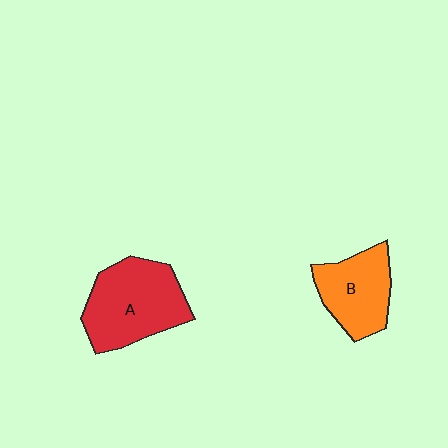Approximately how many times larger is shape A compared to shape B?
Approximately 1.4 times.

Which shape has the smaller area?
Shape B (orange).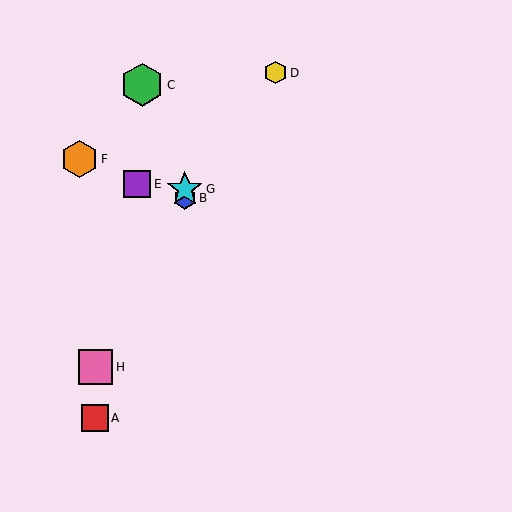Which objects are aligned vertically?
Objects B, G are aligned vertically.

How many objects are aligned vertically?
2 objects (B, G) are aligned vertically.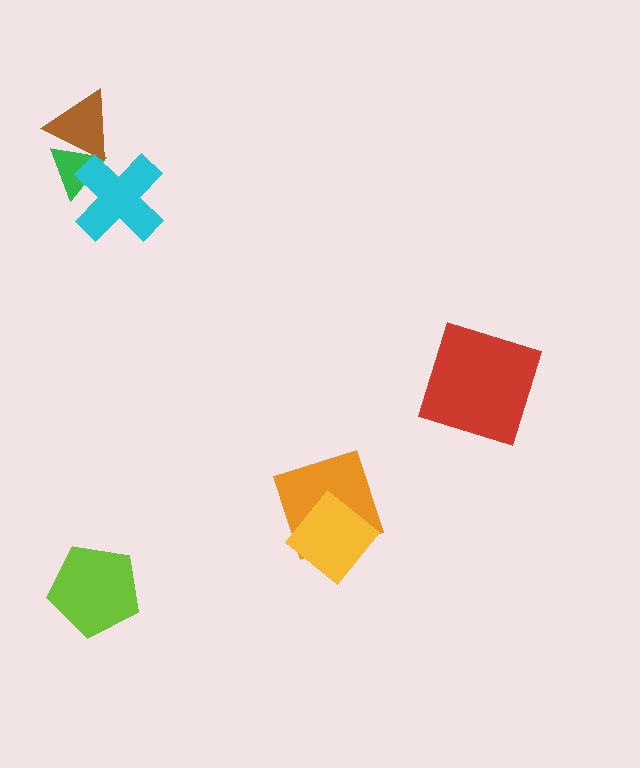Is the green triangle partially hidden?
Yes, it is partially covered by another shape.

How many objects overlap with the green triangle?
2 objects overlap with the green triangle.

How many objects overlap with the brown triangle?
1 object overlaps with the brown triangle.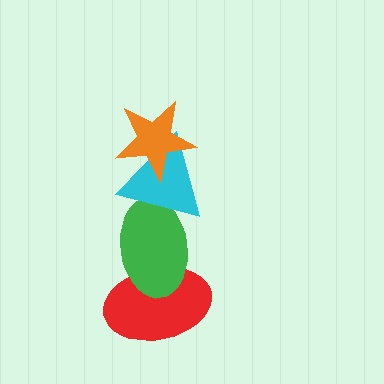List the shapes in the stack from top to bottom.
From top to bottom: the orange star, the cyan triangle, the green ellipse, the red ellipse.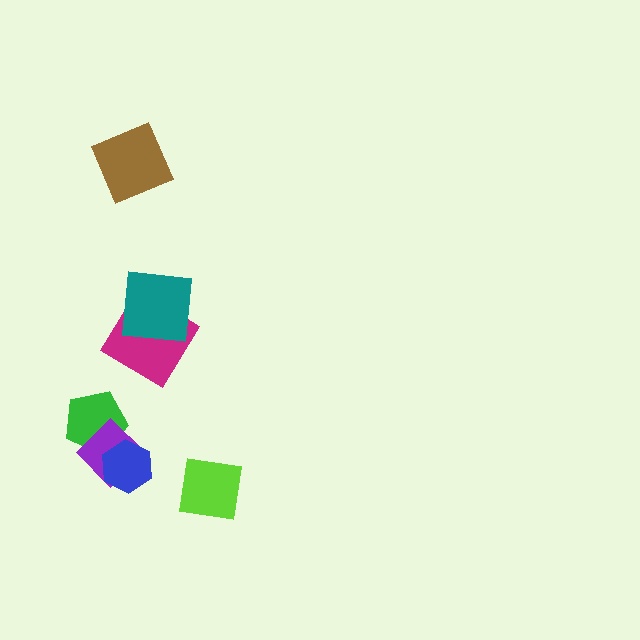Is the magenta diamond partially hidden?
Yes, it is partially covered by another shape.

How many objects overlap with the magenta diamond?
1 object overlaps with the magenta diamond.